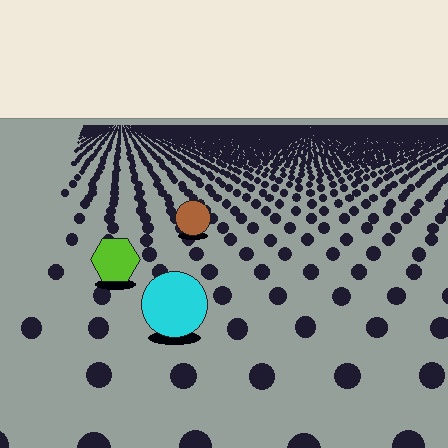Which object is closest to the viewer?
The cyan circle is closest. The texture marks near it are larger and more spread out.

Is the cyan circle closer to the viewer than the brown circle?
Yes. The cyan circle is closer — you can tell from the texture gradient: the ground texture is coarser near it.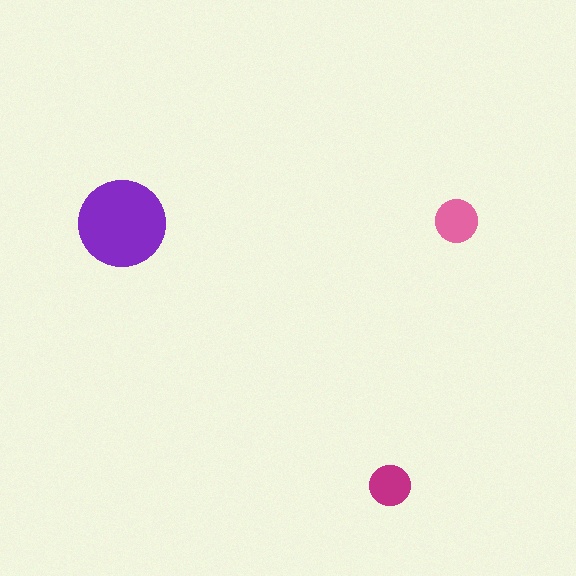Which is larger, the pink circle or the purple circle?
The purple one.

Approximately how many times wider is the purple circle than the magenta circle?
About 2 times wider.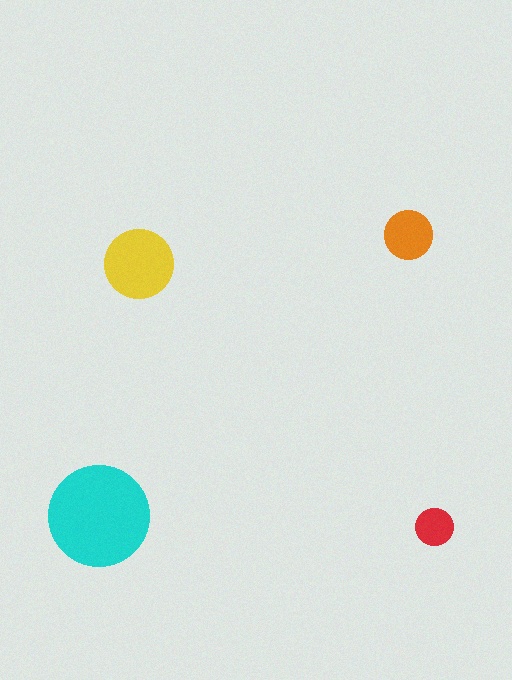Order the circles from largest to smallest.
the cyan one, the yellow one, the orange one, the red one.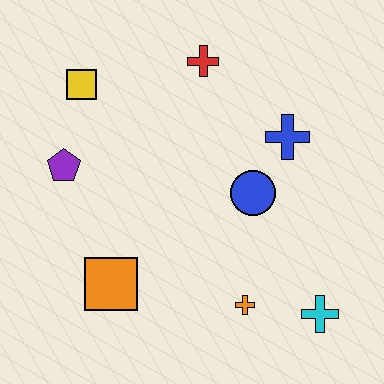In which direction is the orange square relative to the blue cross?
The orange square is to the left of the blue cross.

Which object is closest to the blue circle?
The blue cross is closest to the blue circle.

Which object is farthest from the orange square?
The red cross is farthest from the orange square.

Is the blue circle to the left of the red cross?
No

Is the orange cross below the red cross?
Yes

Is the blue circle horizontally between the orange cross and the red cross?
No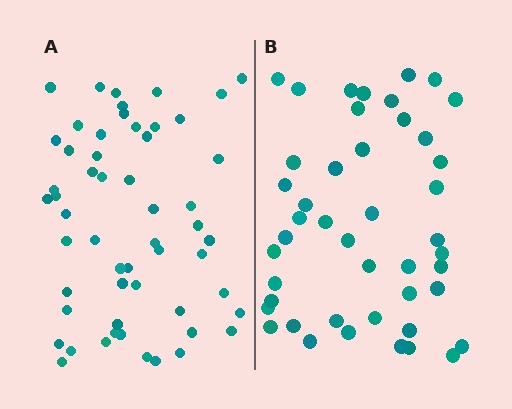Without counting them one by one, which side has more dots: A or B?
Region A (the left region) has more dots.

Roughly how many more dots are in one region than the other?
Region A has roughly 10 or so more dots than region B.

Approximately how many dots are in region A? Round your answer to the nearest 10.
About 60 dots. (The exact count is 55, which rounds to 60.)